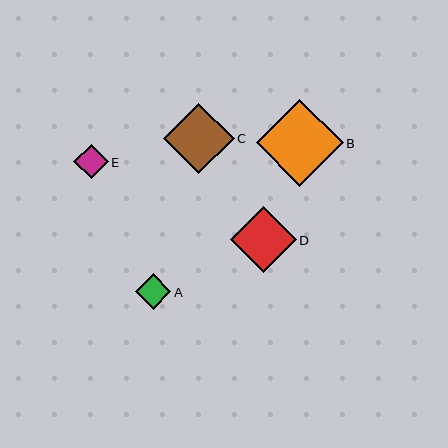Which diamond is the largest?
Diamond B is the largest with a size of approximately 87 pixels.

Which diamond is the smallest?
Diamond E is the smallest with a size of approximately 34 pixels.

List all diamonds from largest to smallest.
From largest to smallest: B, C, D, A, E.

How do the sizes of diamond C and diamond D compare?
Diamond C and diamond D are approximately the same size.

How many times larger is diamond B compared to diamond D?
Diamond B is approximately 1.3 times the size of diamond D.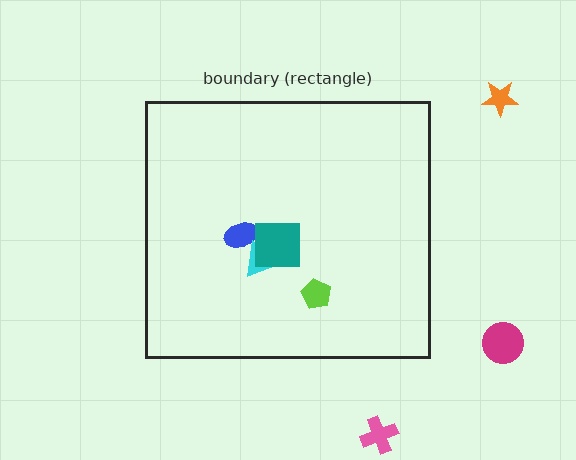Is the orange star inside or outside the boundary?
Outside.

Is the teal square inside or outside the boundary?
Inside.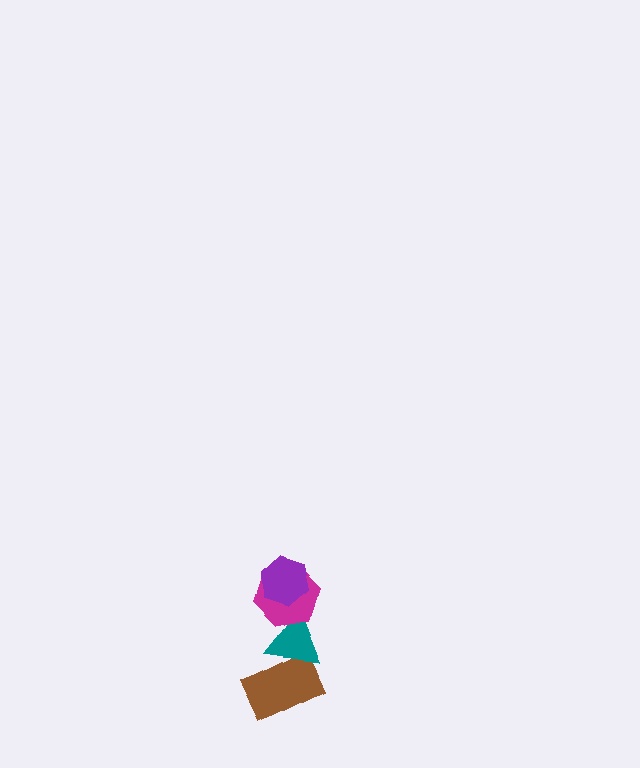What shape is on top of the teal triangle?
The magenta hexagon is on top of the teal triangle.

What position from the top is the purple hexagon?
The purple hexagon is 1st from the top.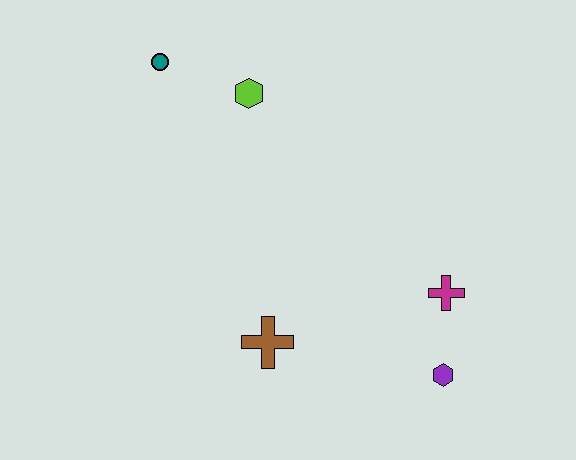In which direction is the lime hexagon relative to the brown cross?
The lime hexagon is above the brown cross.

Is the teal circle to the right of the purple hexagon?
No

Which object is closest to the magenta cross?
The purple hexagon is closest to the magenta cross.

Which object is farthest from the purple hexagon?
The teal circle is farthest from the purple hexagon.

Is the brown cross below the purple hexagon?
No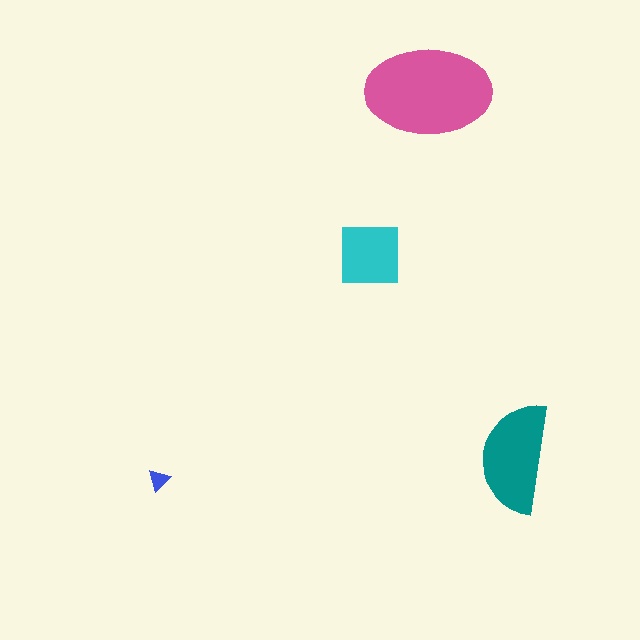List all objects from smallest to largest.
The blue triangle, the cyan square, the teal semicircle, the pink ellipse.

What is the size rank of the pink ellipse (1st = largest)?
1st.